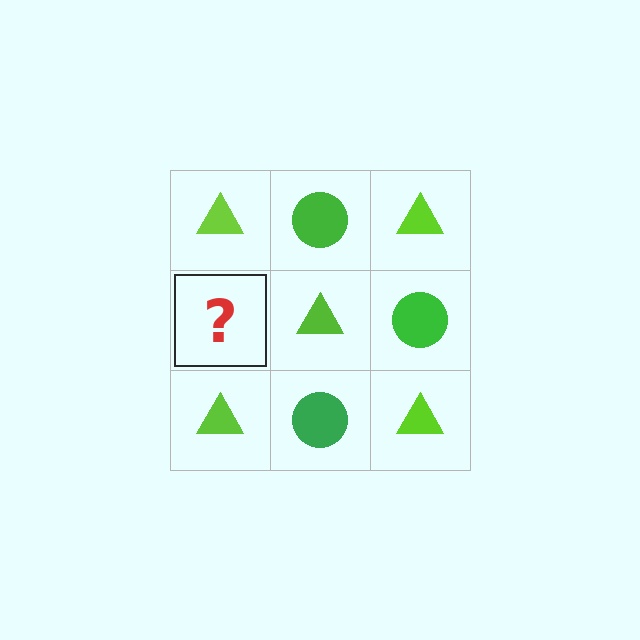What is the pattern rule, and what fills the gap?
The rule is that it alternates lime triangle and green circle in a checkerboard pattern. The gap should be filled with a green circle.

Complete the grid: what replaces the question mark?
The question mark should be replaced with a green circle.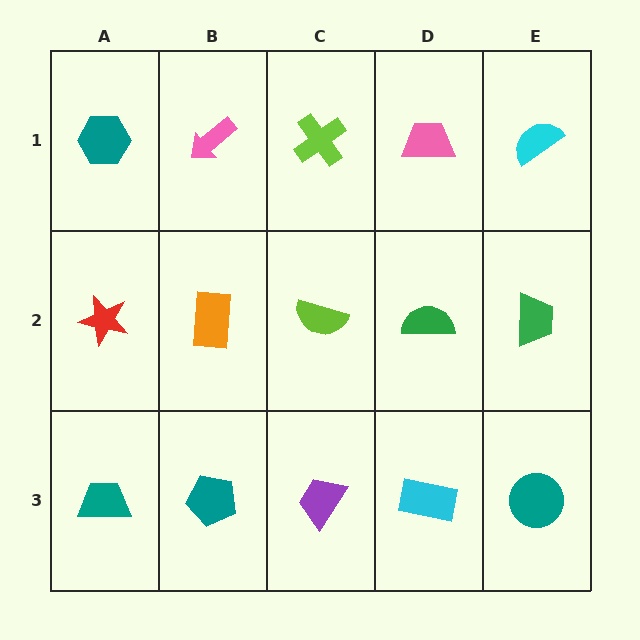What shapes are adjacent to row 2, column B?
A pink arrow (row 1, column B), a teal pentagon (row 3, column B), a red star (row 2, column A), a lime semicircle (row 2, column C).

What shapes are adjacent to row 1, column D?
A green semicircle (row 2, column D), a lime cross (row 1, column C), a cyan semicircle (row 1, column E).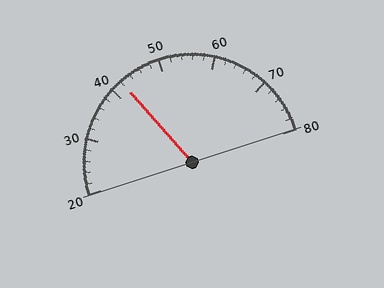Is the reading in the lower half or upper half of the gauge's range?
The reading is in the lower half of the range (20 to 80).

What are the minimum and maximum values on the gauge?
The gauge ranges from 20 to 80.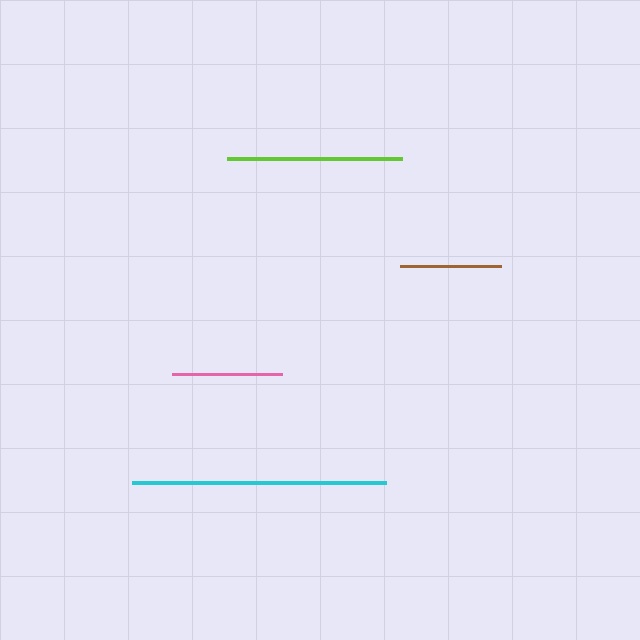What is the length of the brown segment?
The brown segment is approximately 101 pixels long.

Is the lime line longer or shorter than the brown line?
The lime line is longer than the brown line.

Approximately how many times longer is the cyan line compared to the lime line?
The cyan line is approximately 1.5 times the length of the lime line.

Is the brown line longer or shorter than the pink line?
The pink line is longer than the brown line.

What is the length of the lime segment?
The lime segment is approximately 175 pixels long.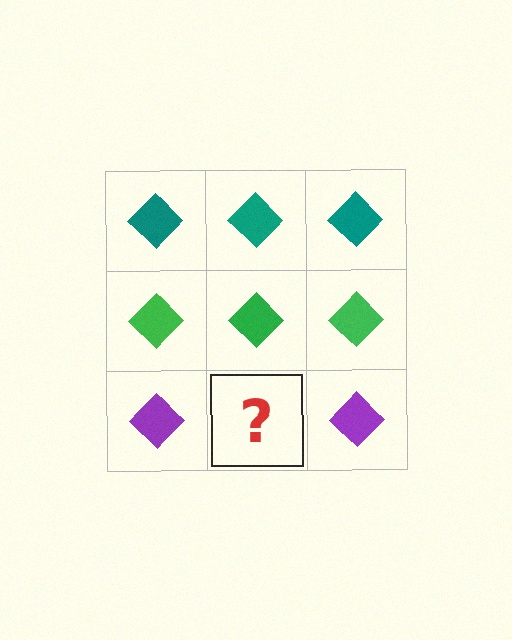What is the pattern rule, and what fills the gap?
The rule is that each row has a consistent color. The gap should be filled with a purple diamond.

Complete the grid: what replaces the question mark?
The question mark should be replaced with a purple diamond.